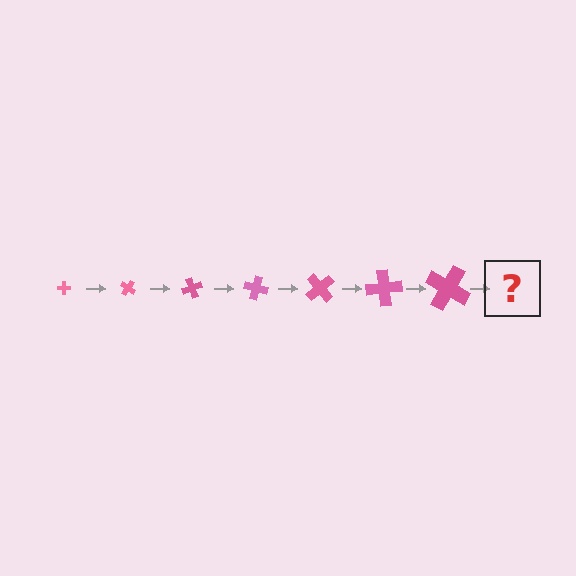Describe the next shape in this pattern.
It should be a cross, larger than the previous one and rotated 245 degrees from the start.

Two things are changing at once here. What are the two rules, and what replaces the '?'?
The two rules are that the cross grows larger each step and it rotates 35 degrees each step. The '?' should be a cross, larger than the previous one and rotated 245 degrees from the start.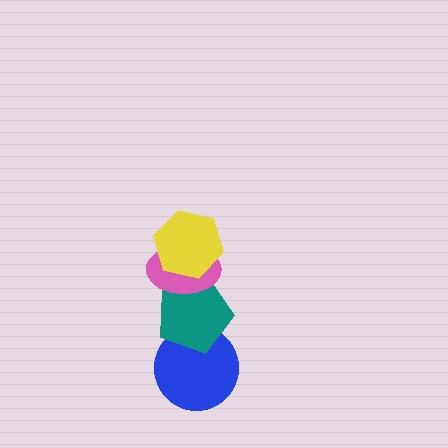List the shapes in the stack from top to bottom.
From top to bottom: the yellow hexagon, the pink ellipse, the teal pentagon, the blue circle.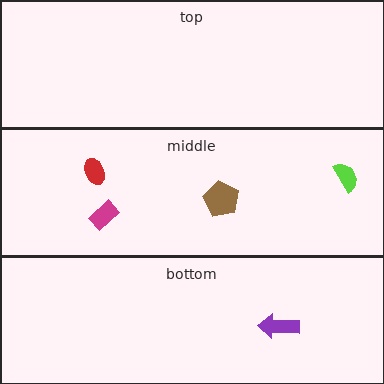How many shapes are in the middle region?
4.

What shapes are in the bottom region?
The purple arrow.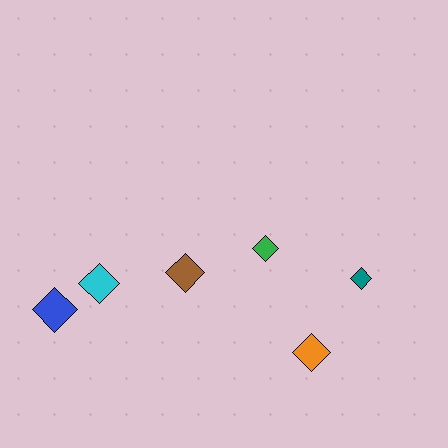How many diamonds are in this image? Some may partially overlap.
There are 6 diamonds.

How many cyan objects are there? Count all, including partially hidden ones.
There is 1 cyan object.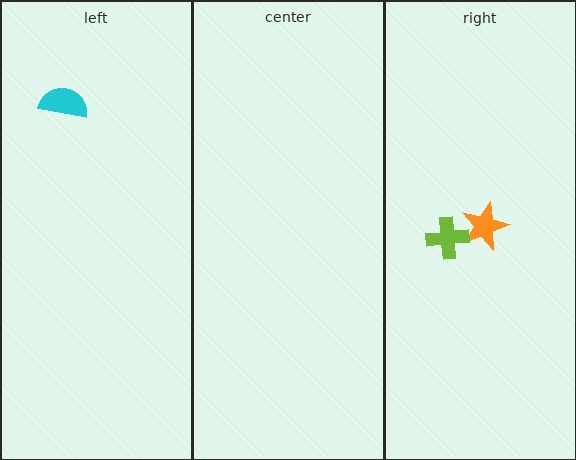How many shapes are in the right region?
2.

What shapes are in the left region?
The cyan semicircle.